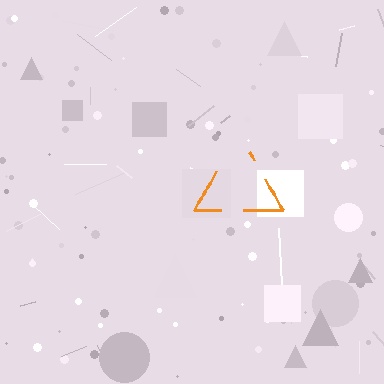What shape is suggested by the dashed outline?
The dashed outline suggests a triangle.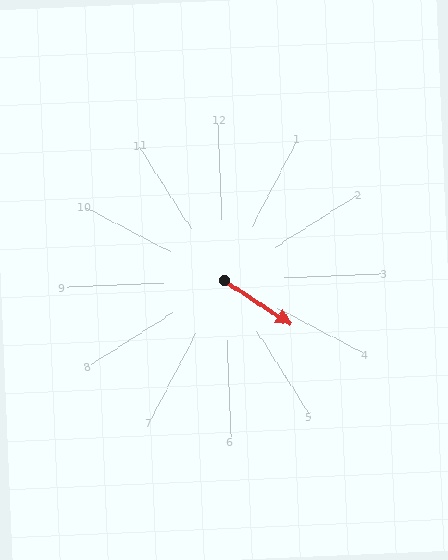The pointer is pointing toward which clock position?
Roughly 4 o'clock.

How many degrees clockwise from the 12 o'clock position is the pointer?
Approximately 126 degrees.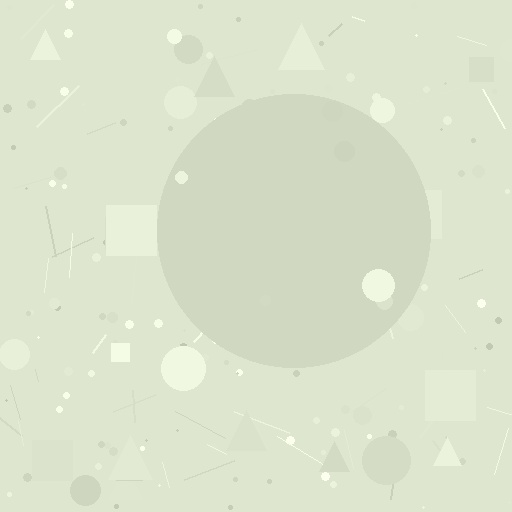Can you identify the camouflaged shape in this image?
The camouflaged shape is a circle.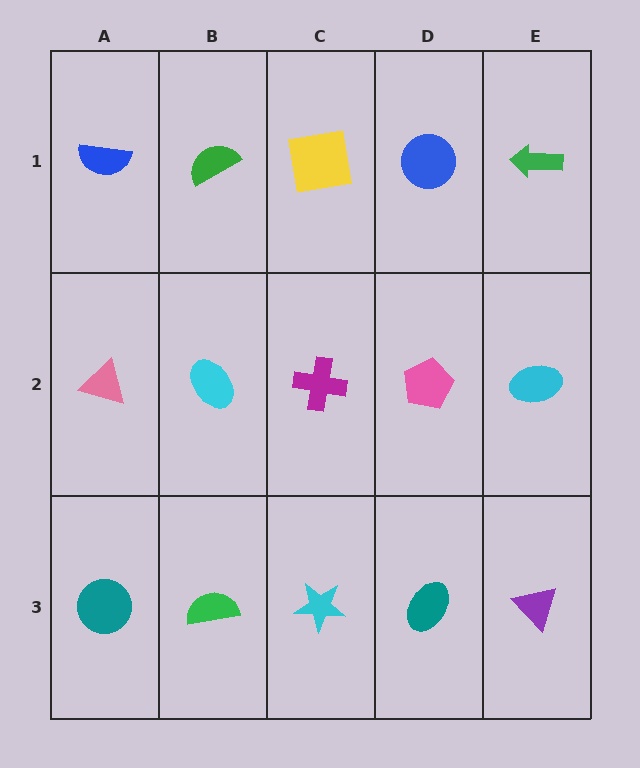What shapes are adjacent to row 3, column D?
A pink pentagon (row 2, column D), a cyan star (row 3, column C), a purple triangle (row 3, column E).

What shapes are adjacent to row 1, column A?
A pink triangle (row 2, column A), a green semicircle (row 1, column B).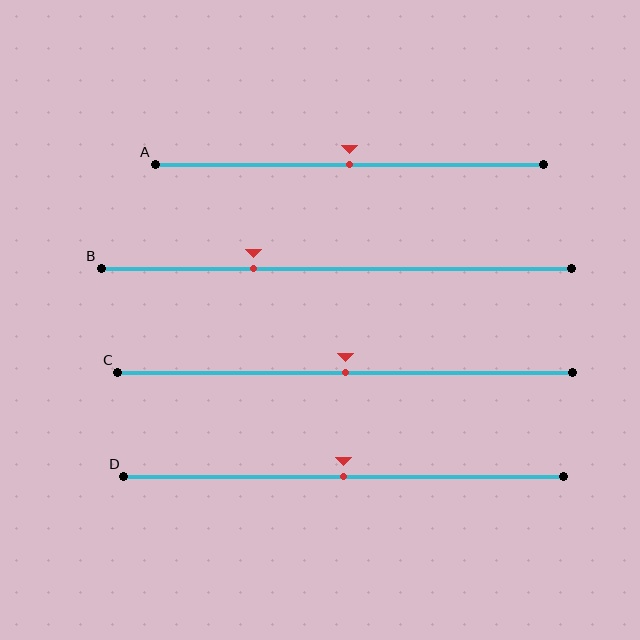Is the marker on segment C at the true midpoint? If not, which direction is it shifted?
Yes, the marker on segment C is at the true midpoint.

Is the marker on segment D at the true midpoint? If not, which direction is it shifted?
Yes, the marker on segment D is at the true midpoint.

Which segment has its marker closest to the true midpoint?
Segment A has its marker closest to the true midpoint.